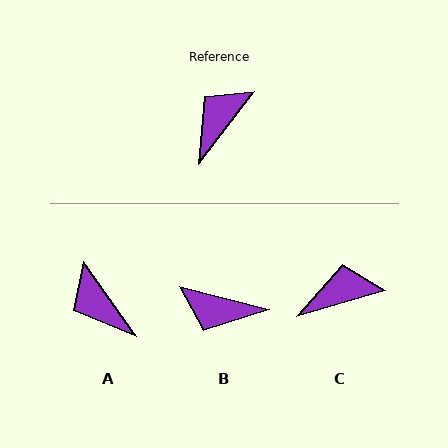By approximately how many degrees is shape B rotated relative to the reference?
Approximately 113 degrees counter-clockwise.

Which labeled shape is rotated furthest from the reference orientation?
B, about 113 degrees away.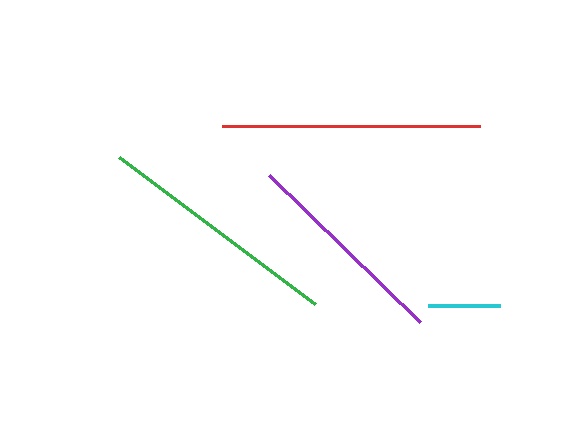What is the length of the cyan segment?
The cyan segment is approximately 72 pixels long.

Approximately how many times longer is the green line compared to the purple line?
The green line is approximately 1.2 times the length of the purple line.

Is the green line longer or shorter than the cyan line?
The green line is longer than the cyan line.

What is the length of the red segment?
The red segment is approximately 258 pixels long.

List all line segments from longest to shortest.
From longest to shortest: red, green, purple, cyan.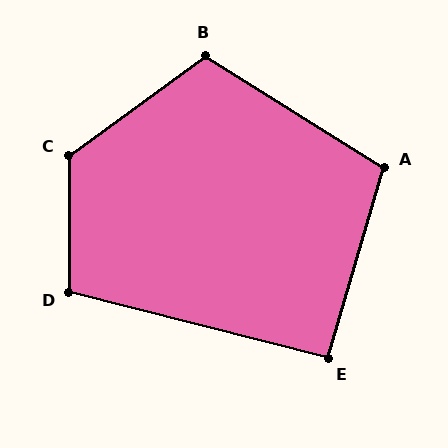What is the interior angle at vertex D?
Approximately 104 degrees (obtuse).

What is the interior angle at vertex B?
Approximately 112 degrees (obtuse).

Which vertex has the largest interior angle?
C, at approximately 126 degrees.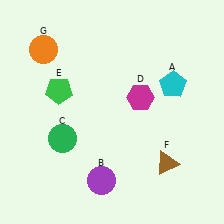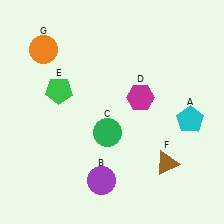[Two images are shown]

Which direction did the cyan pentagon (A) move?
The cyan pentagon (A) moved down.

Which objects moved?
The objects that moved are: the cyan pentagon (A), the green circle (C).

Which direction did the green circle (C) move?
The green circle (C) moved right.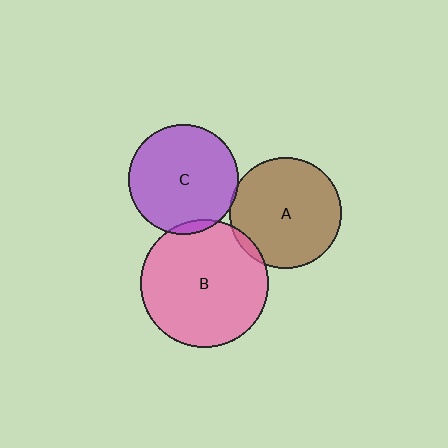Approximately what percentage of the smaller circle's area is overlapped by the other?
Approximately 5%.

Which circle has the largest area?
Circle B (pink).